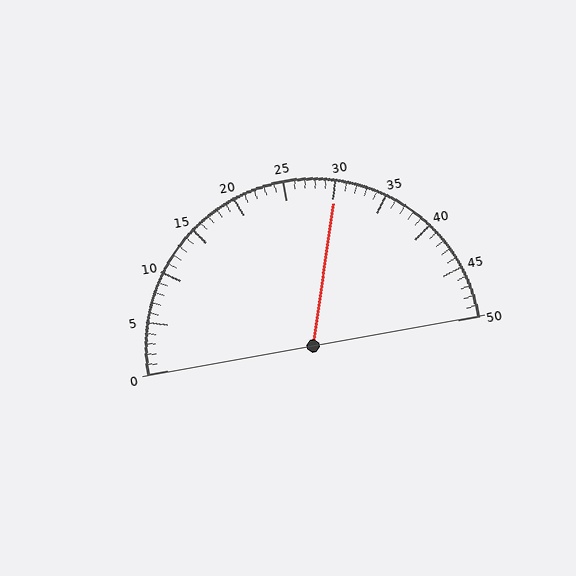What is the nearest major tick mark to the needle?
The nearest major tick mark is 30.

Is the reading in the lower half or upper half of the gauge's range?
The reading is in the upper half of the range (0 to 50).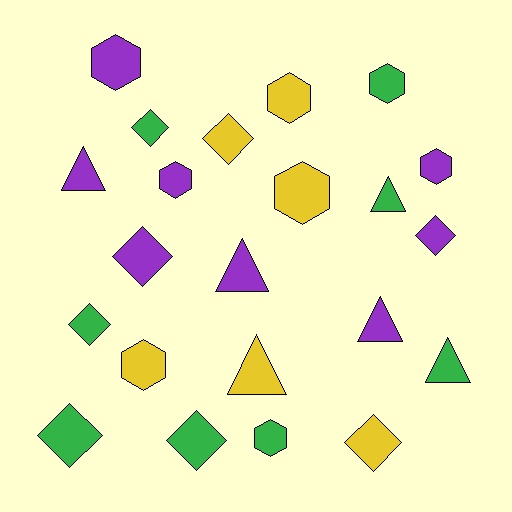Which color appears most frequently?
Green, with 8 objects.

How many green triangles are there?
There are 2 green triangles.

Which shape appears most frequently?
Diamond, with 8 objects.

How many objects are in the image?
There are 22 objects.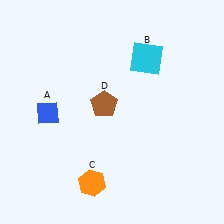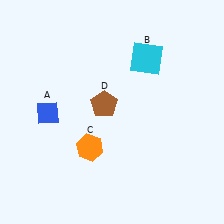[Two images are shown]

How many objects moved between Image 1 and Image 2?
1 object moved between the two images.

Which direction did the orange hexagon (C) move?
The orange hexagon (C) moved up.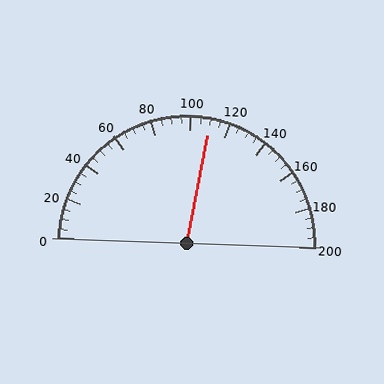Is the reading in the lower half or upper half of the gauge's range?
The reading is in the upper half of the range (0 to 200).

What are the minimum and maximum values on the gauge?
The gauge ranges from 0 to 200.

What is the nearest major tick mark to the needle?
The nearest major tick mark is 120.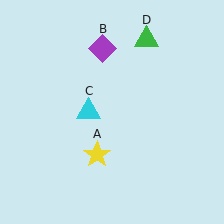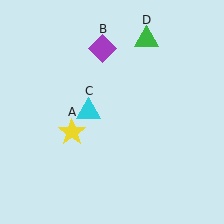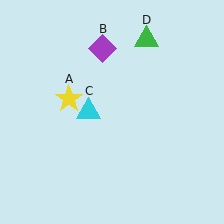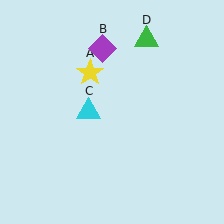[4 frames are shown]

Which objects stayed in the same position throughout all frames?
Purple diamond (object B) and cyan triangle (object C) and green triangle (object D) remained stationary.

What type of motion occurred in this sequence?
The yellow star (object A) rotated clockwise around the center of the scene.